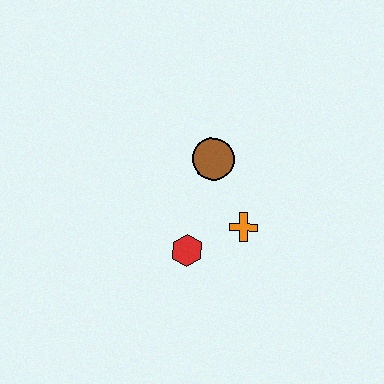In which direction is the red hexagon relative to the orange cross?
The red hexagon is to the left of the orange cross.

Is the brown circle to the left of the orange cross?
Yes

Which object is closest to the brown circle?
The orange cross is closest to the brown circle.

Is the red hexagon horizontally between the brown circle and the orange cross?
No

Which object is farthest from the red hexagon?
The brown circle is farthest from the red hexagon.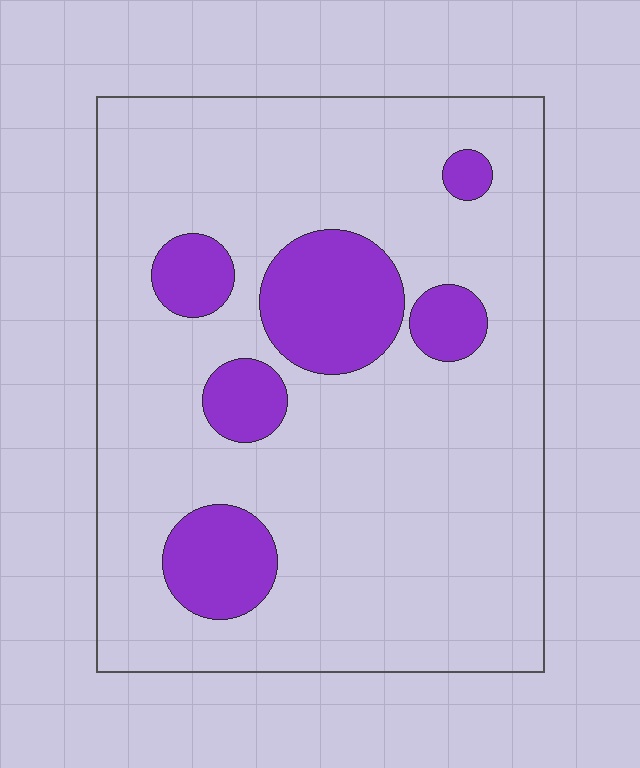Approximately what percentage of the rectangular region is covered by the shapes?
Approximately 20%.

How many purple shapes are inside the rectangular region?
6.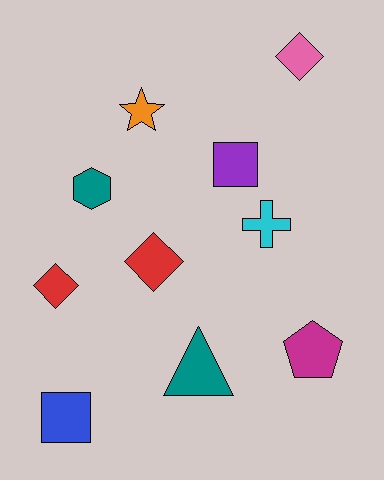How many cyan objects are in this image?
There is 1 cyan object.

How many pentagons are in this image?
There is 1 pentagon.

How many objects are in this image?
There are 10 objects.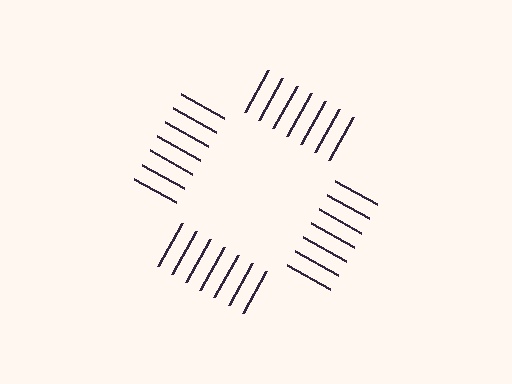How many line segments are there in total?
28 — 7 along each of the 4 edges.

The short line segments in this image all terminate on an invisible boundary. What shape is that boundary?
An illusory square — the line segments terminate on its edges but no continuous stroke is drawn.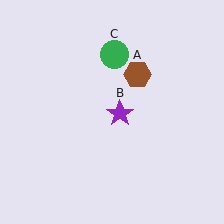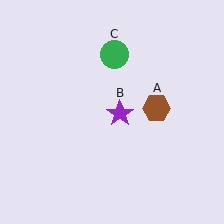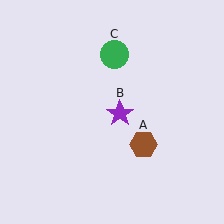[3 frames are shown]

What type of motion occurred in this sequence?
The brown hexagon (object A) rotated clockwise around the center of the scene.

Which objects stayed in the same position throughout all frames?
Purple star (object B) and green circle (object C) remained stationary.